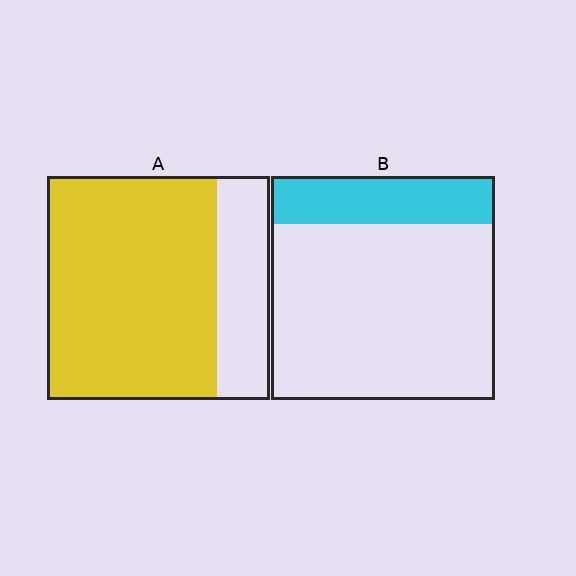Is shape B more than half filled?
No.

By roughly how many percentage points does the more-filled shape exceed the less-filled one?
By roughly 55 percentage points (A over B).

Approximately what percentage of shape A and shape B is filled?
A is approximately 75% and B is approximately 20%.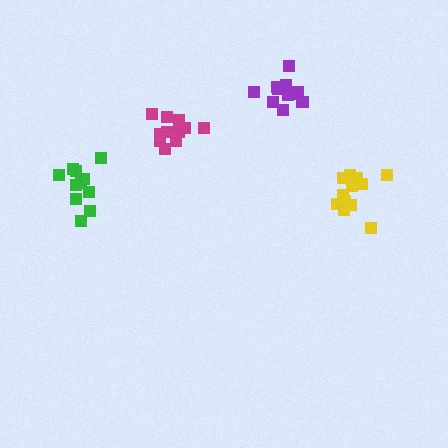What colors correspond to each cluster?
The clusters are colored: purple, magenta, yellow, green.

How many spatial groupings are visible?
There are 4 spatial groupings.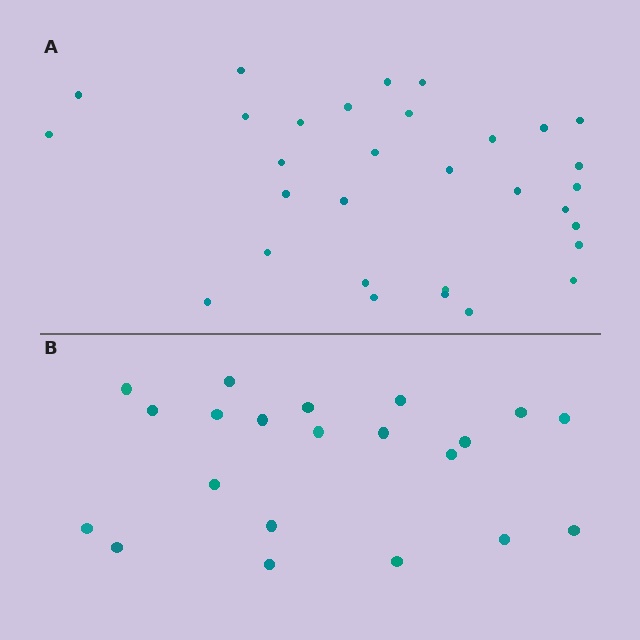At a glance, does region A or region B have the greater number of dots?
Region A (the top region) has more dots.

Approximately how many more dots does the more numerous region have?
Region A has roughly 10 or so more dots than region B.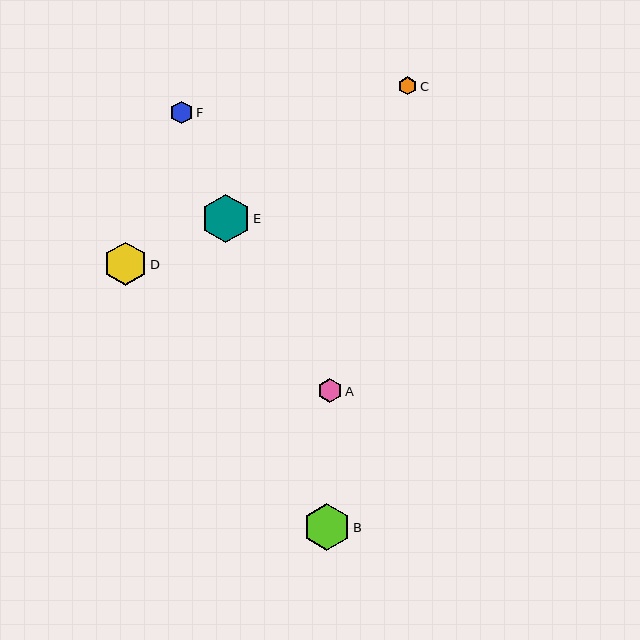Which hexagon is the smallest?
Hexagon C is the smallest with a size of approximately 18 pixels.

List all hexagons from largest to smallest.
From largest to smallest: E, B, D, A, F, C.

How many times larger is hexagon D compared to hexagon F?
Hexagon D is approximately 1.9 times the size of hexagon F.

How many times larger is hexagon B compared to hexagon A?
Hexagon B is approximately 1.9 times the size of hexagon A.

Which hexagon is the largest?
Hexagon E is the largest with a size of approximately 49 pixels.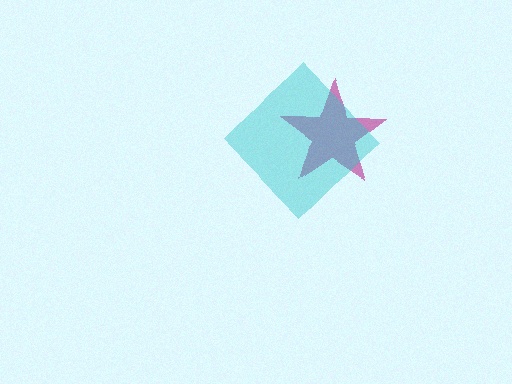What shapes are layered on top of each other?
The layered shapes are: a magenta star, a cyan diamond.